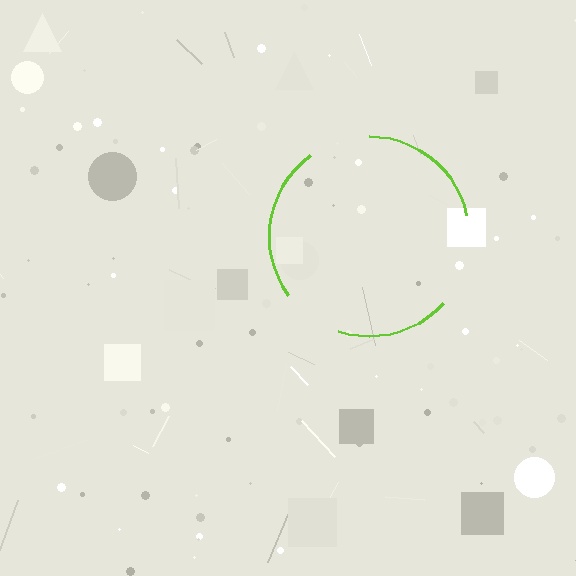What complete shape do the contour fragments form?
The contour fragments form a circle.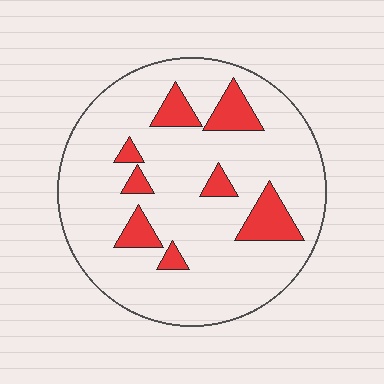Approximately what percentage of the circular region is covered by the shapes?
Approximately 15%.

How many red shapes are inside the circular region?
8.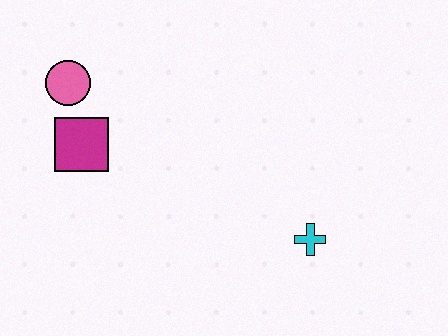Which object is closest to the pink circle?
The magenta square is closest to the pink circle.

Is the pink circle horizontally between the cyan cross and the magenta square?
No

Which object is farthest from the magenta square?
The cyan cross is farthest from the magenta square.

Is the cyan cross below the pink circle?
Yes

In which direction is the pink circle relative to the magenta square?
The pink circle is above the magenta square.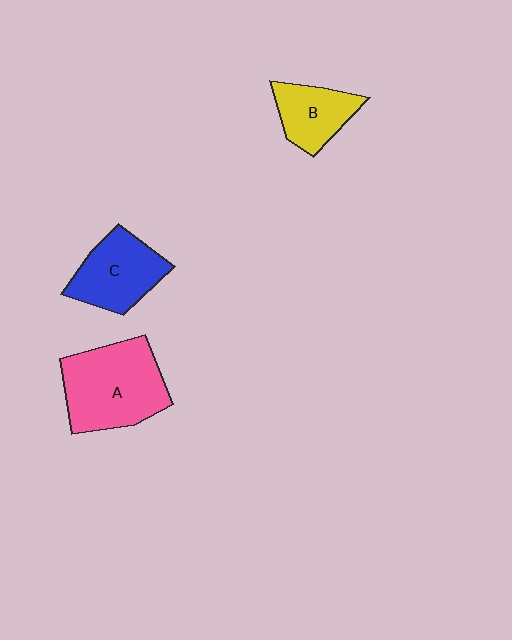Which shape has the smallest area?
Shape B (yellow).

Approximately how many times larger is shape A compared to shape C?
Approximately 1.4 times.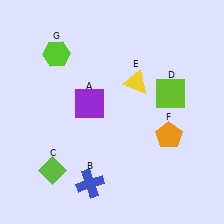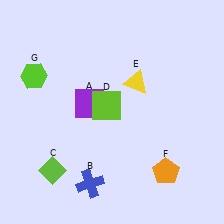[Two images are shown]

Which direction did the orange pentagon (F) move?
The orange pentagon (F) moved down.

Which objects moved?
The objects that moved are: the lime square (D), the orange pentagon (F), the lime hexagon (G).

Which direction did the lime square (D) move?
The lime square (D) moved left.